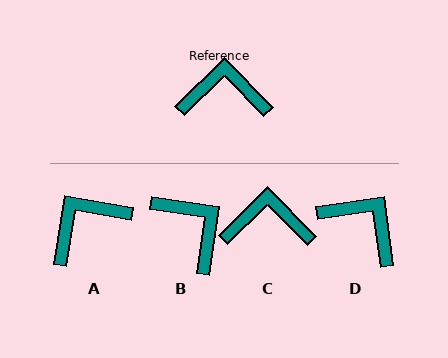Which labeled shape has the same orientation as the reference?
C.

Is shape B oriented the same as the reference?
No, it is off by about 53 degrees.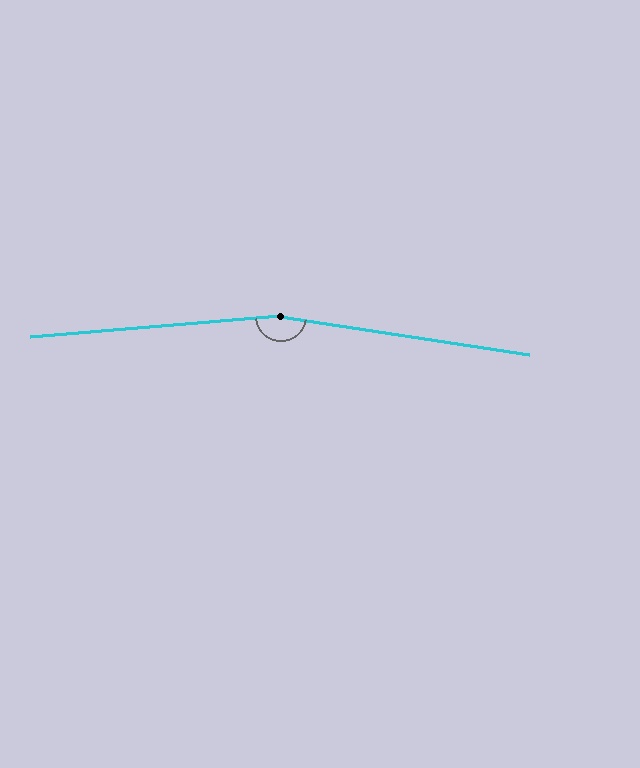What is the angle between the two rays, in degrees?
Approximately 166 degrees.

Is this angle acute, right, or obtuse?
It is obtuse.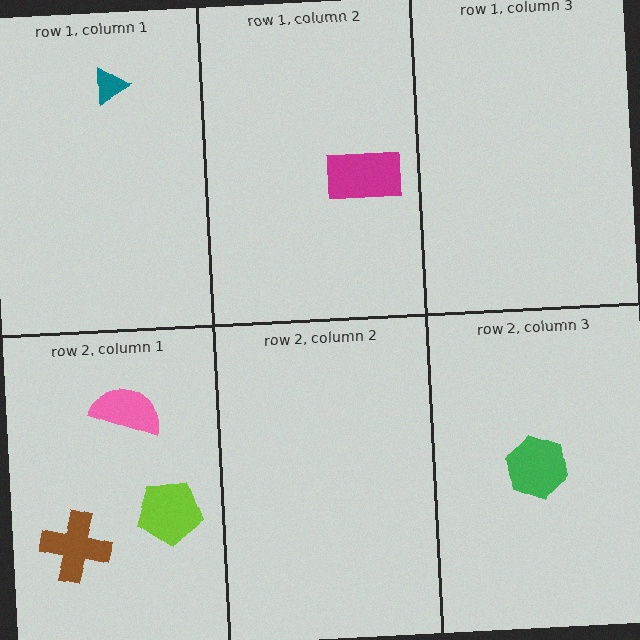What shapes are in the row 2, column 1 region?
The brown cross, the pink semicircle, the lime pentagon.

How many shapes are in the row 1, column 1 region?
1.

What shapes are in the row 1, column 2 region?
The magenta rectangle.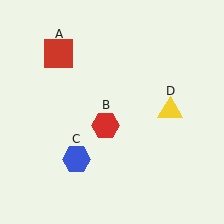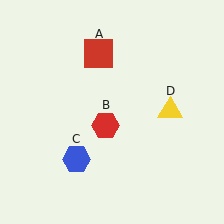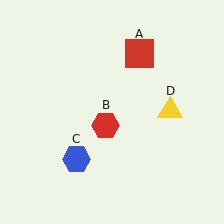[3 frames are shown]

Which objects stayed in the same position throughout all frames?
Red hexagon (object B) and blue hexagon (object C) and yellow triangle (object D) remained stationary.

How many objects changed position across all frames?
1 object changed position: red square (object A).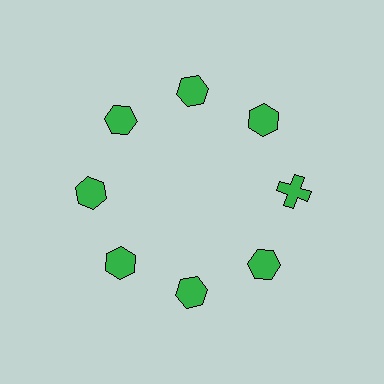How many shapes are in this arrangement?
There are 8 shapes arranged in a ring pattern.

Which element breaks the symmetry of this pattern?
The green cross at roughly the 3 o'clock position breaks the symmetry. All other shapes are green hexagons.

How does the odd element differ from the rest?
It has a different shape: cross instead of hexagon.